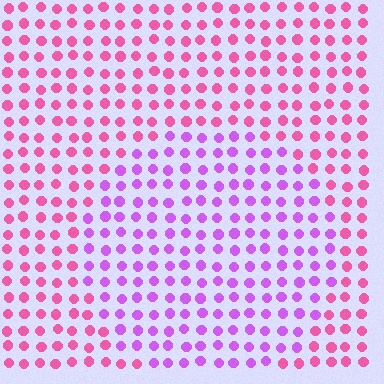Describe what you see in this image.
The image is filled with small pink elements in a uniform arrangement. A circle-shaped region is visible where the elements are tinted to a slightly different hue, forming a subtle color boundary.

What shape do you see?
I see a circle.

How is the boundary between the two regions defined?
The boundary is defined purely by a slight shift in hue (about 41 degrees). Spacing, size, and orientation are identical on both sides.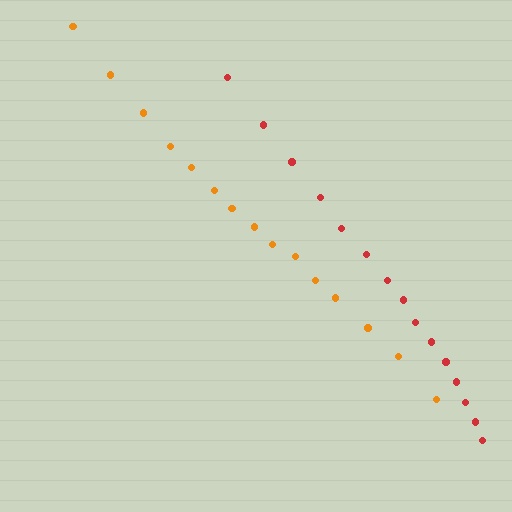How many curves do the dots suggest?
There are 2 distinct paths.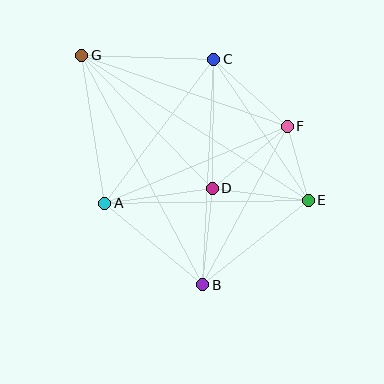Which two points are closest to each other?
Points E and F are closest to each other.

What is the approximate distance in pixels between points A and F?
The distance between A and F is approximately 198 pixels.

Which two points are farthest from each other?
Points E and G are farthest from each other.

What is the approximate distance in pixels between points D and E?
The distance between D and E is approximately 97 pixels.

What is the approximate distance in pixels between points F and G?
The distance between F and G is approximately 217 pixels.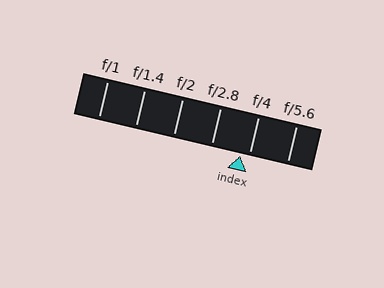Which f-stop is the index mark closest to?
The index mark is closest to f/4.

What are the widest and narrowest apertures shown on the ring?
The widest aperture shown is f/1 and the narrowest is f/5.6.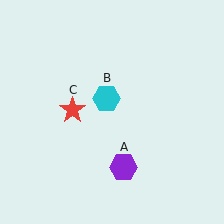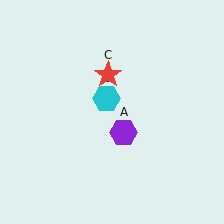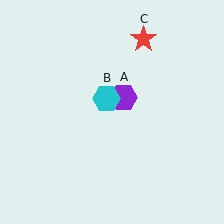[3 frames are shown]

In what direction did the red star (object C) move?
The red star (object C) moved up and to the right.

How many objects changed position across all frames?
2 objects changed position: purple hexagon (object A), red star (object C).